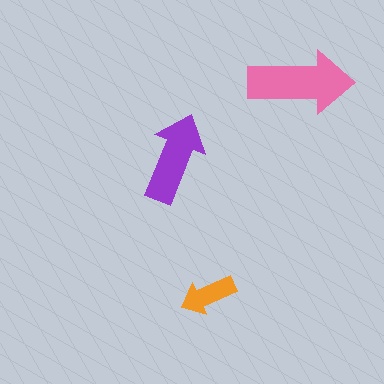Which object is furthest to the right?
The pink arrow is rightmost.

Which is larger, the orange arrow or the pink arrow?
The pink one.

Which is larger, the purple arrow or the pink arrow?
The pink one.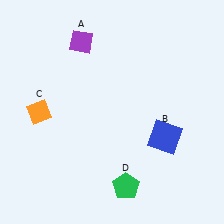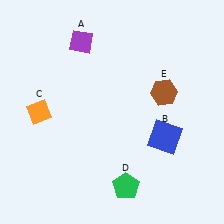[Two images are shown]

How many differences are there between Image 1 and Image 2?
There is 1 difference between the two images.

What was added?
A brown hexagon (E) was added in Image 2.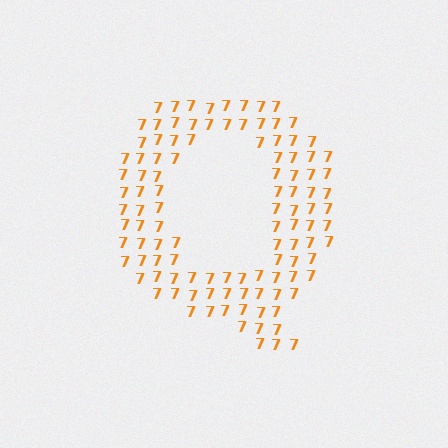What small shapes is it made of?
It is made of small digit 7's.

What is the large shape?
The large shape is the letter Q.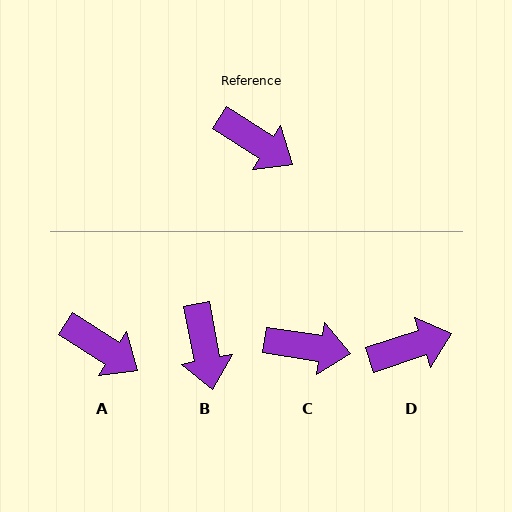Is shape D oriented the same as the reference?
No, it is off by about 51 degrees.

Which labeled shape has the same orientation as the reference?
A.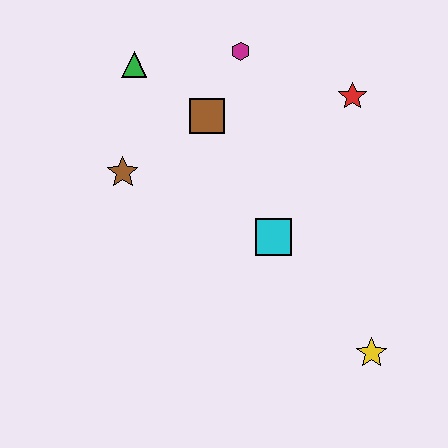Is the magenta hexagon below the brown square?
No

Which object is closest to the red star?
The magenta hexagon is closest to the red star.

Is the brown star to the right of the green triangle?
No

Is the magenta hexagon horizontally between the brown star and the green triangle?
No